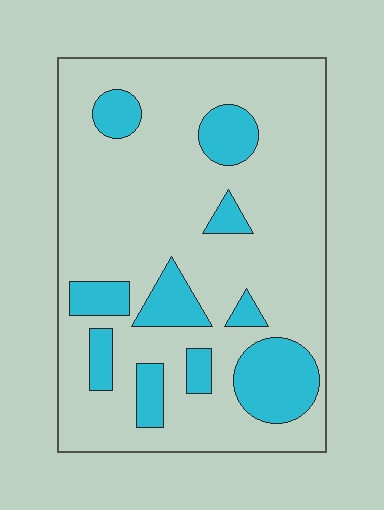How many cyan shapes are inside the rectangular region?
10.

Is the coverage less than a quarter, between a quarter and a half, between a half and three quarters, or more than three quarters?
Less than a quarter.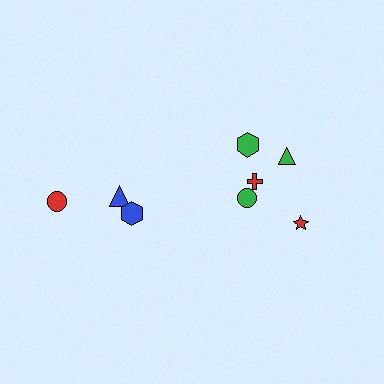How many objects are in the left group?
There are 3 objects.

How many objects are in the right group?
There are 5 objects.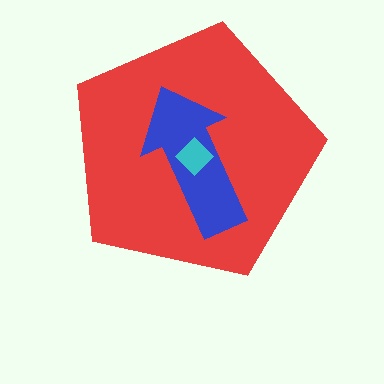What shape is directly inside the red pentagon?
The blue arrow.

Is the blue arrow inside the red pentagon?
Yes.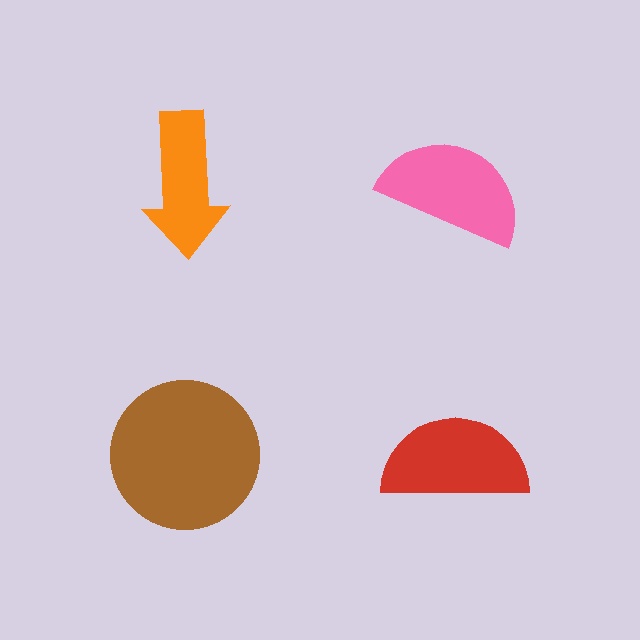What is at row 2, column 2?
A red semicircle.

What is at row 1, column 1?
An orange arrow.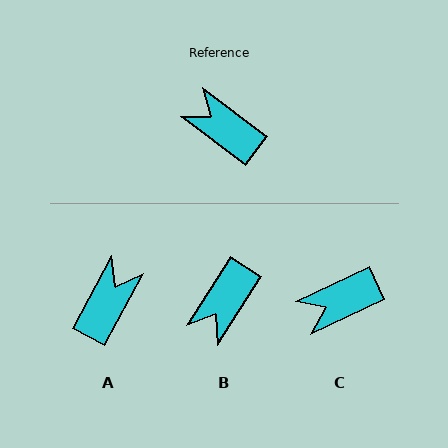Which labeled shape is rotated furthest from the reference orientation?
B, about 94 degrees away.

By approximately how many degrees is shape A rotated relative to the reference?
Approximately 82 degrees clockwise.